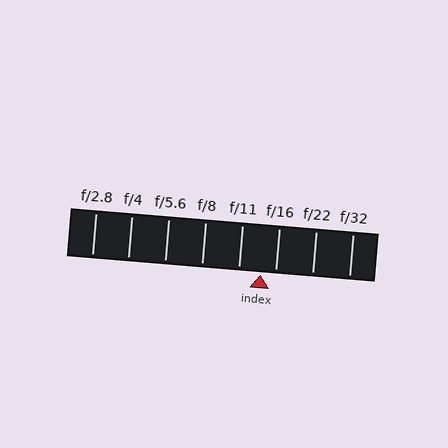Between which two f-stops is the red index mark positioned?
The index mark is between f/11 and f/16.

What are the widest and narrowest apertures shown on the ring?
The widest aperture shown is f/2.8 and the narrowest is f/32.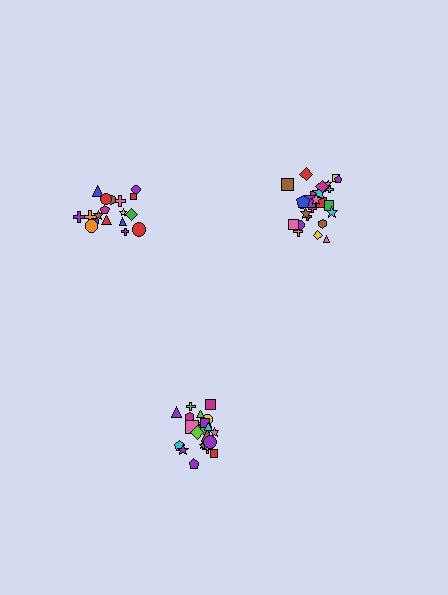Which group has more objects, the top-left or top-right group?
The top-right group.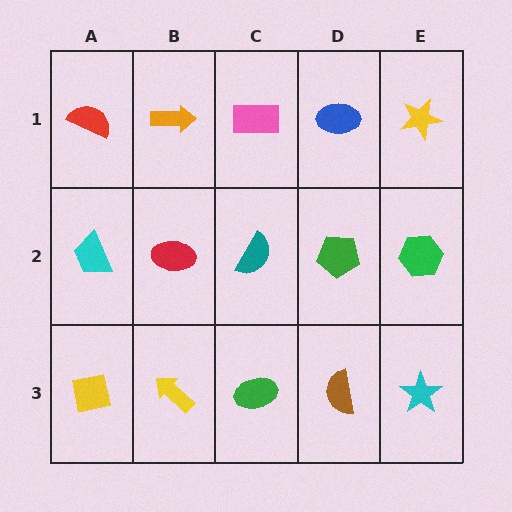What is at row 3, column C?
A green ellipse.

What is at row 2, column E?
A green hexagon.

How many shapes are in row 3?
5 shapes.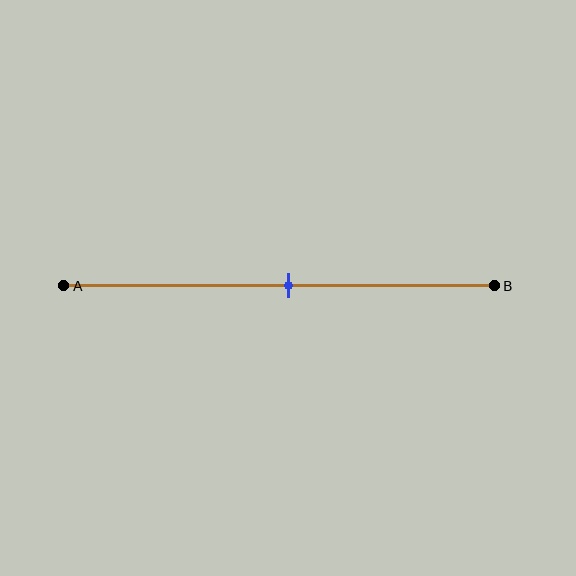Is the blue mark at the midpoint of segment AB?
Yes, the mark is approximately at the midpoint.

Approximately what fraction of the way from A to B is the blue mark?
The blue mark is approximately 50% of the way from A to B.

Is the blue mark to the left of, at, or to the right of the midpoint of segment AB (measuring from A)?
The blue mark is approximately at the midpoint of segment AB.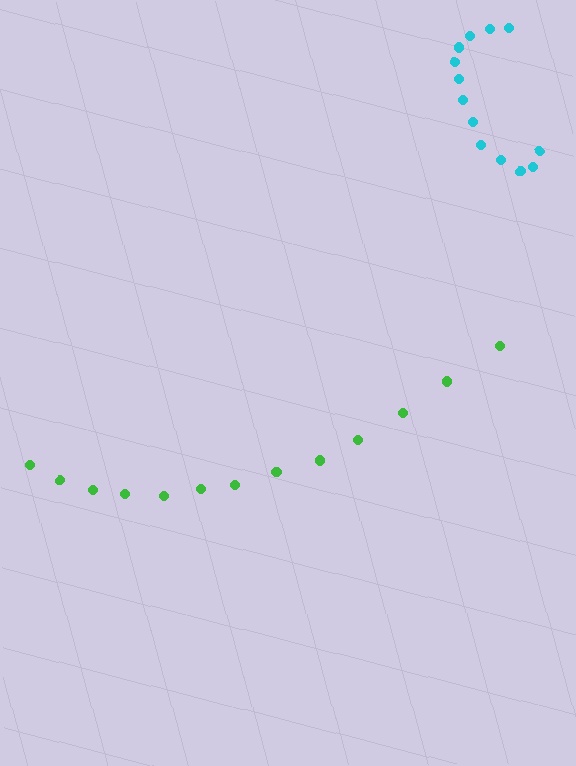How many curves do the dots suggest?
There are 2 distinct paths.